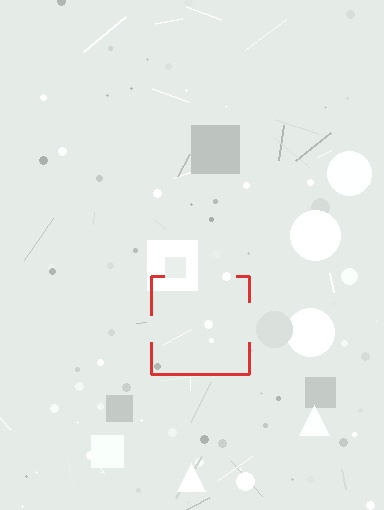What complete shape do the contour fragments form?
The contour fragments form a square.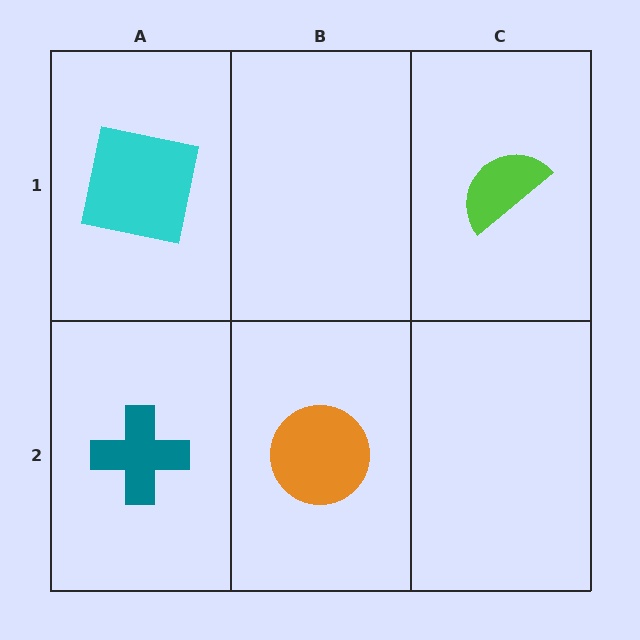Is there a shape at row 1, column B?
No, that cell is empty.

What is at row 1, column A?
A cyan square.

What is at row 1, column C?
A lime semicircle.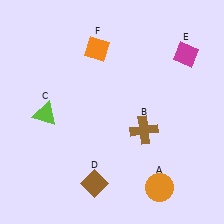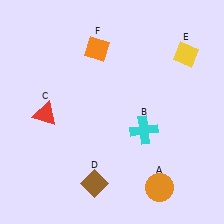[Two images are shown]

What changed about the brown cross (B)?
In Image 1, B is brown. In Image 2, it changed to cyan.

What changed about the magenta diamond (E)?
In Image 1, E is magenta. In Image 2, it changed to yellow.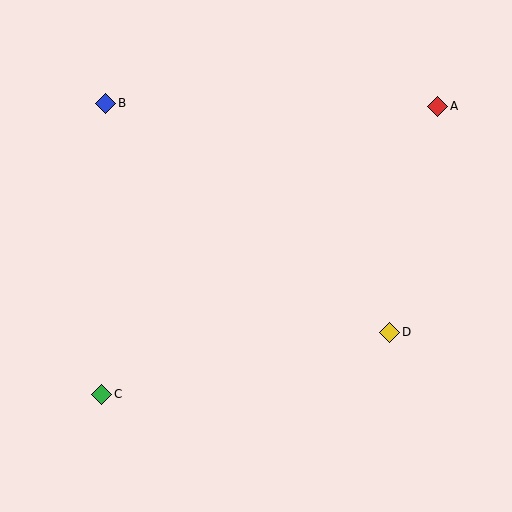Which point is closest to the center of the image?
Point D at (390, 332) is closest to the center.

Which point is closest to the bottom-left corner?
Point C is closest to the bottom-left corner.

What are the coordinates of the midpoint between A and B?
The midpoint between A and B is at (272, 105).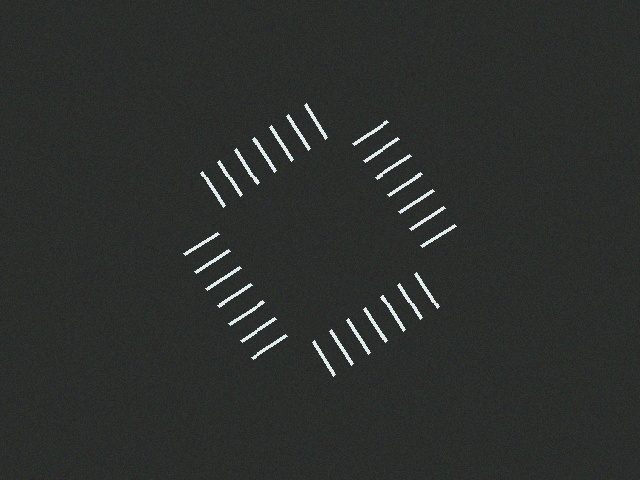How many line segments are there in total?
28 — 7 along each of the 4 edges.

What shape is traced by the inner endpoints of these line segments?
An illusory square — the line segments terminate on its edges but no continuous stroke is drawn.